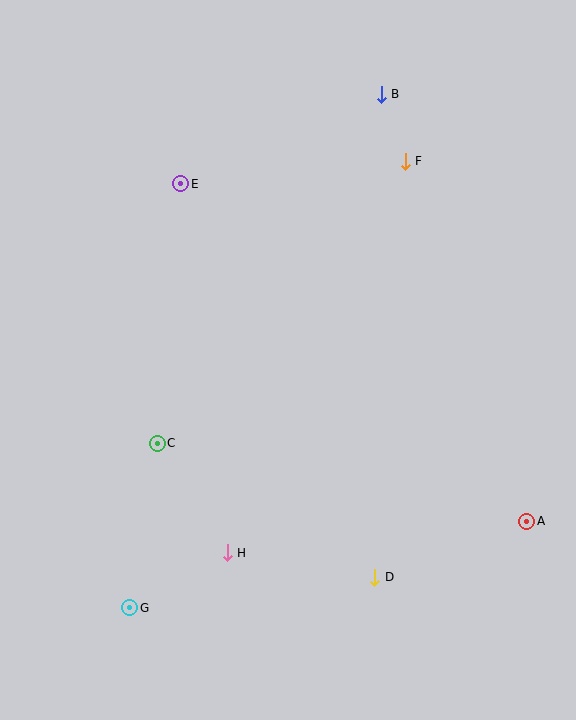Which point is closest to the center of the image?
Point C at (157, 443) is closest to the center.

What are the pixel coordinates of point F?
Point F is at (405, 161).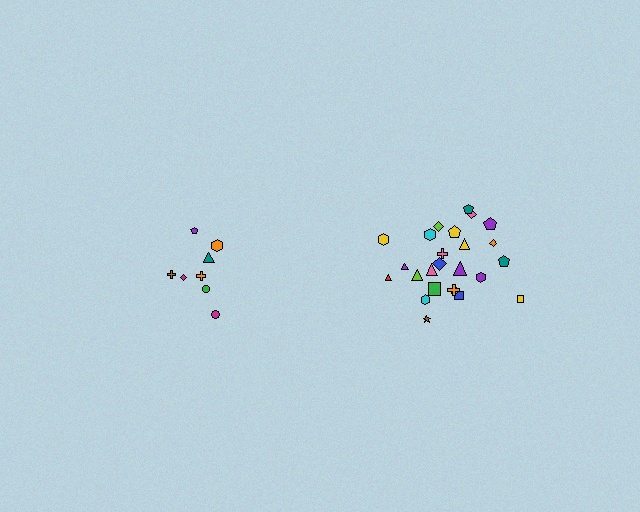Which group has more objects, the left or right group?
The right group.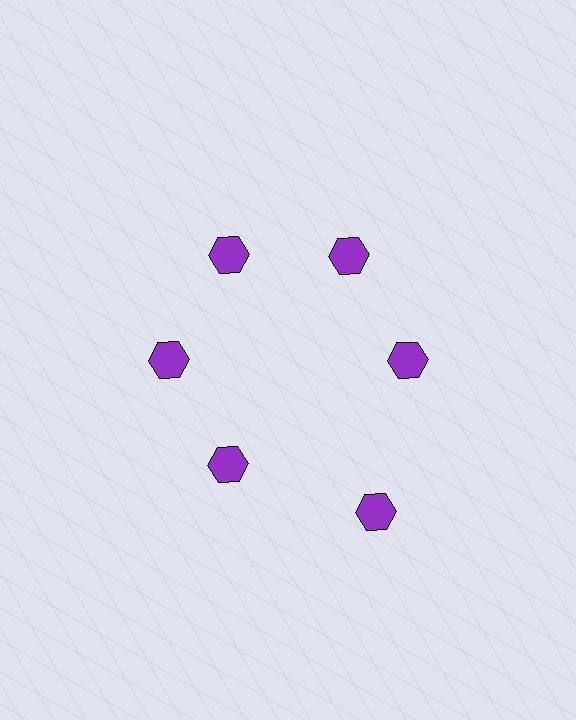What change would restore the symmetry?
The symmetry would be restored by moving it inward, back onto the ring so that all 6 hexagons sit at equal angles and equal distance from the center.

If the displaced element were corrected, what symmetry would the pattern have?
It would have 6-fold rotational symmetry — the pattern would map onto itself every 60 degrees.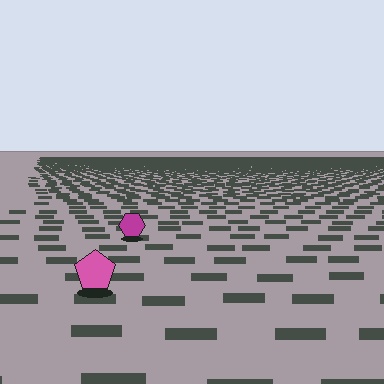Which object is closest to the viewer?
The pink pentagon is closest. The texture marks near it are larger and more spread out.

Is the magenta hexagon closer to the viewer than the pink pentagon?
No. The pink pentagon is closer — you can tell from the texture gradient: the ground texture is coarser near it.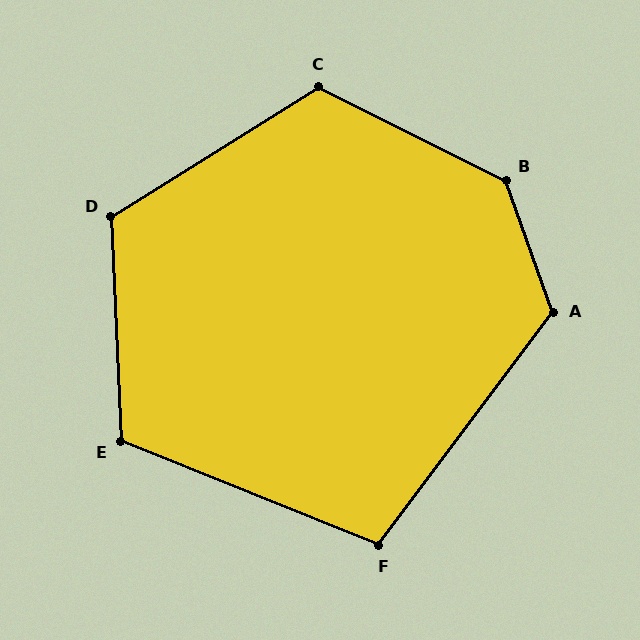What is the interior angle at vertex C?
Approximately 122 degrees (obtuse).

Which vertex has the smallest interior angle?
F, at approximately 105 degrees.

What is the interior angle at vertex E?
Approximately 115 degrees (obtuse).